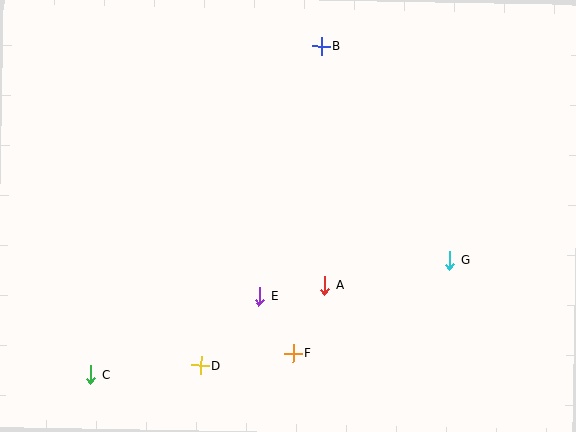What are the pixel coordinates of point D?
Point D is at (201, 365).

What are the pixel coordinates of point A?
Point A is at (325, 285).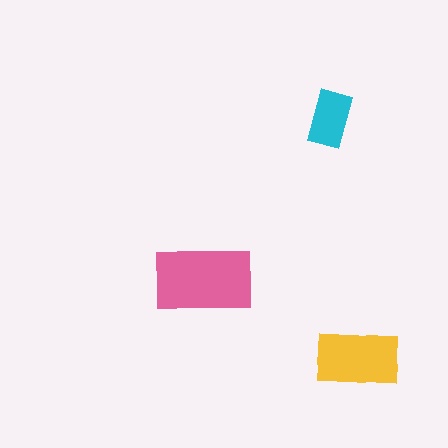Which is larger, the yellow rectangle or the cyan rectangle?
The yellow one.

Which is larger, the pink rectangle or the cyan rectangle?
The pink one.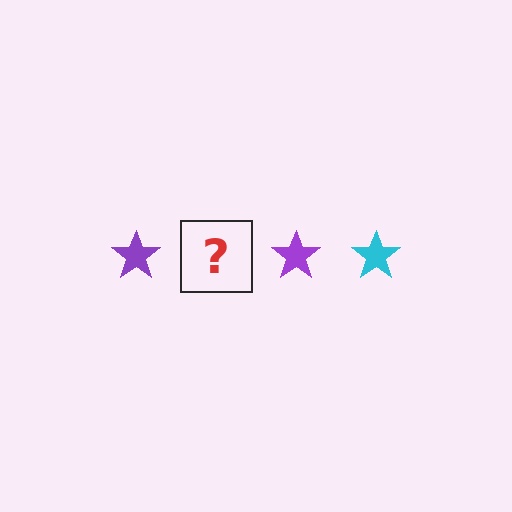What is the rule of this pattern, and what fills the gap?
The rule is that the pattern cycles through purple, cyan stars. The gap should be filled with a cyan star.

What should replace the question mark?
The question mark should be replaced with a cyan star.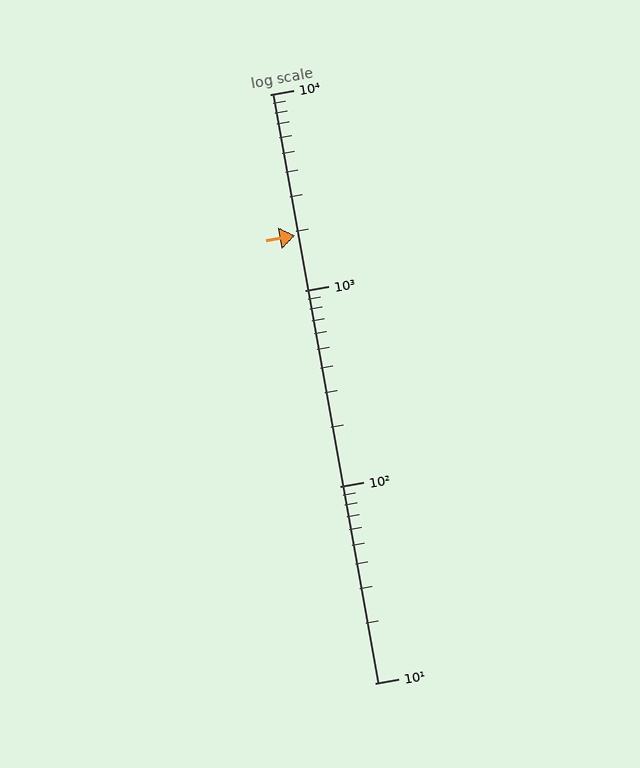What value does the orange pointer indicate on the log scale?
The pointer indicates approximately 1900.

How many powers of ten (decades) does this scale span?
The scale spans 3 decades, from 10 to 10000.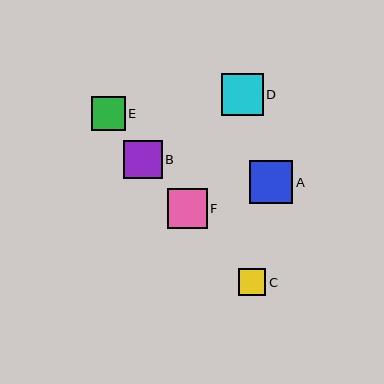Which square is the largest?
Square A is the largest with a size of approximately 43 pixels.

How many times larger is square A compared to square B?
Square A is approximately 1.1 times the size of square B.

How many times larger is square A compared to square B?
Square A is approximately 1.1 times the size of square B.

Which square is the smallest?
Square C is the smallest with a size of approximately 27 pixels.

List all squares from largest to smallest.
From largest to smallest: A, D, F, B, E, C.